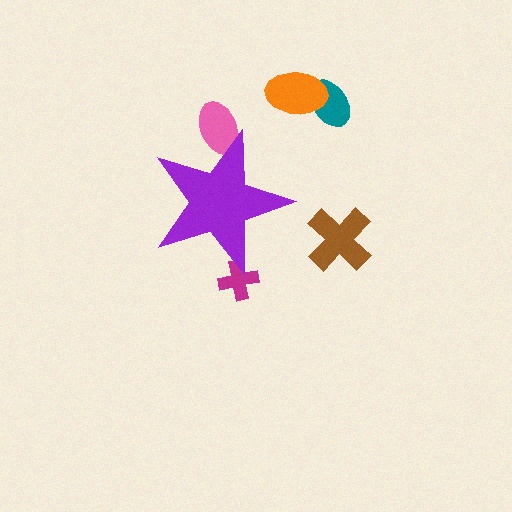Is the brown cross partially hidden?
No, the brown cross is fully visible.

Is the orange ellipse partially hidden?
No, the orange ellipse is fully visible.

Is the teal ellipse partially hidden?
No, the teal ellipse is fully visible.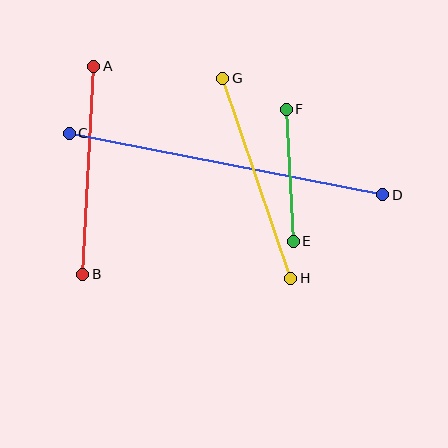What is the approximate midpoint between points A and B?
The midpoint is at approximately (88, 170) pixels.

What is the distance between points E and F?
The distance is approximately 132 pixels.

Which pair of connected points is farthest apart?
Points C and D are farthest apart.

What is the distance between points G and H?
The distance is approximately 211 pixels.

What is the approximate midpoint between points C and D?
The midpoint is at approximately (226, 164) pixels.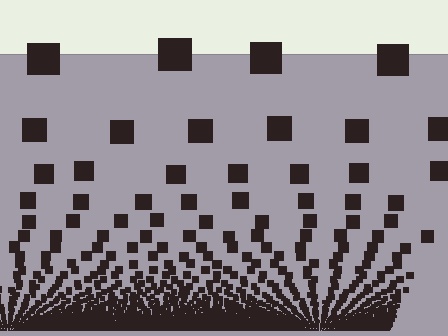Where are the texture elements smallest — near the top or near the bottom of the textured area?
Near the bottom.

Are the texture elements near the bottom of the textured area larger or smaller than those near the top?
Smaller. The gradient is inverted — elements near the bottom are smaller and denser.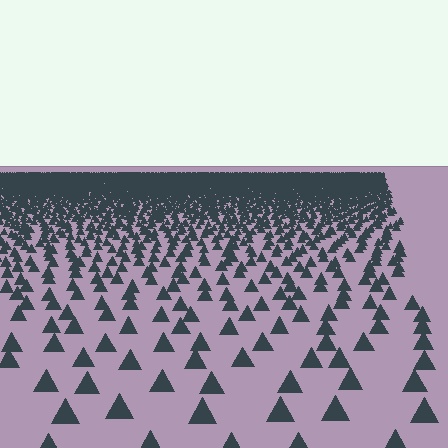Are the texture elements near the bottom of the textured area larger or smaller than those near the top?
Larger. Near the bottom, elements are closer to the viewer and appear at a bigger on-screen size.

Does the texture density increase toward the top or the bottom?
Density increases toward the top.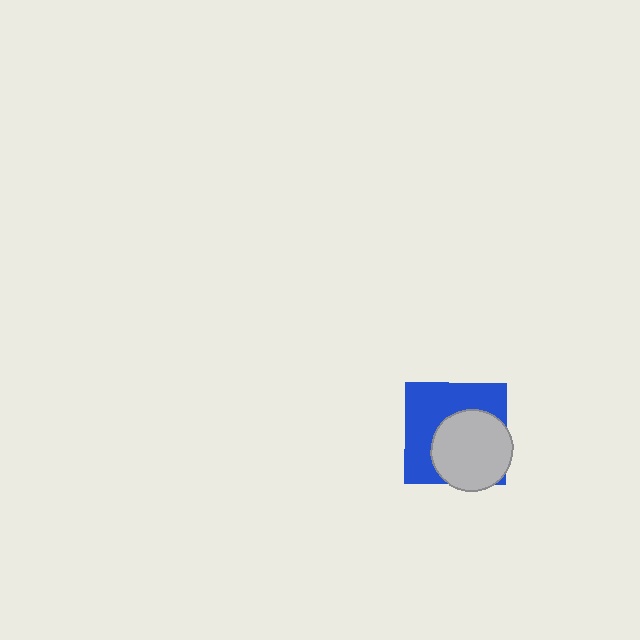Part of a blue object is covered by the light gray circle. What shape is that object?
It is a square.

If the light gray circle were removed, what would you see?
You would see the complete blue square.